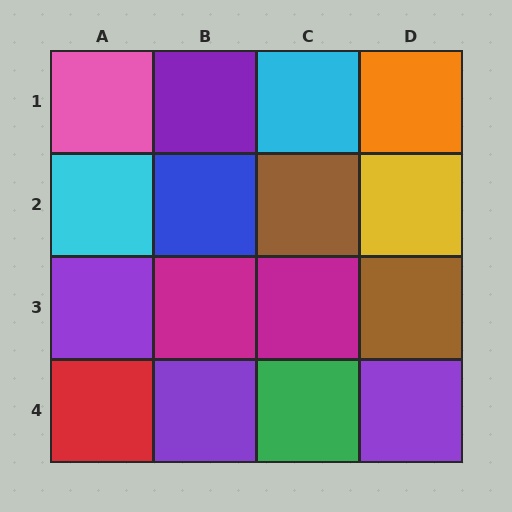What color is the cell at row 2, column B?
Blue.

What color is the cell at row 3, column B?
Magenta.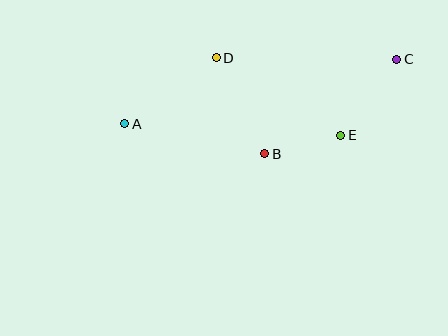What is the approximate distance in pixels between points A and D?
The distance between A and D is approximately 113 pixels.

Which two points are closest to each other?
Points B and E are closest to each other.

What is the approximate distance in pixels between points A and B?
The distance between A and B is approximately 143 pixels.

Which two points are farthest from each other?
Points A and C are farthest from each other.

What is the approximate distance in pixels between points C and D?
The distance between C and D is approximately 180 pixels.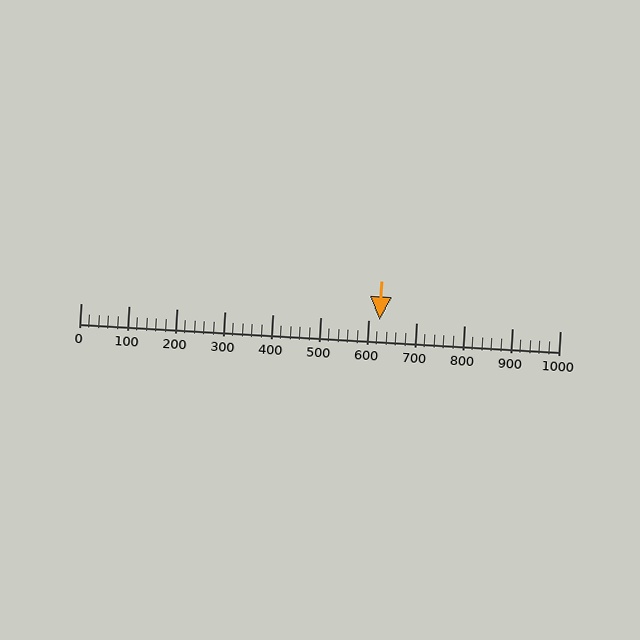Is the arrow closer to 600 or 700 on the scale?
The arrow is closer to 600.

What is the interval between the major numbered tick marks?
The major tick marks are spaced 100 units apart.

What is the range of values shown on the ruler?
The ruler shows values from 0 to 1000.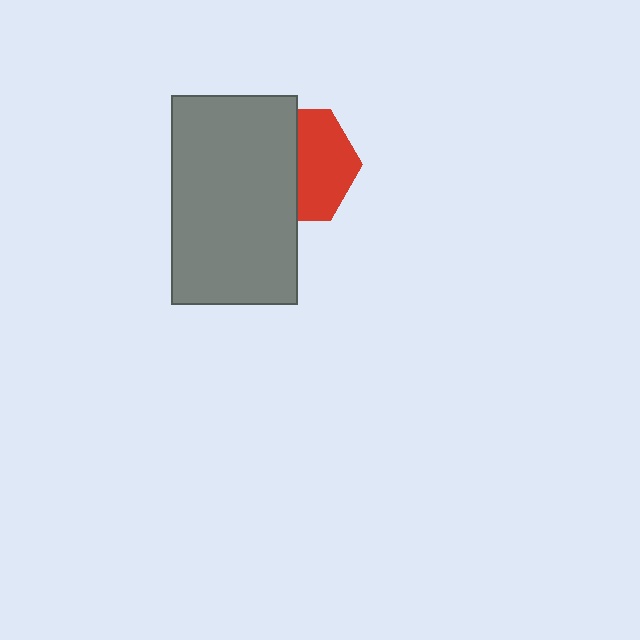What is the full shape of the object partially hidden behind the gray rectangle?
The partially hidden object is a red hexagon.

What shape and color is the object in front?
The object in front is a gray rectangle.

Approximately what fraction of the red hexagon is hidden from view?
Roughly 49% of the red hexagon is hidden behind the gray rectangle.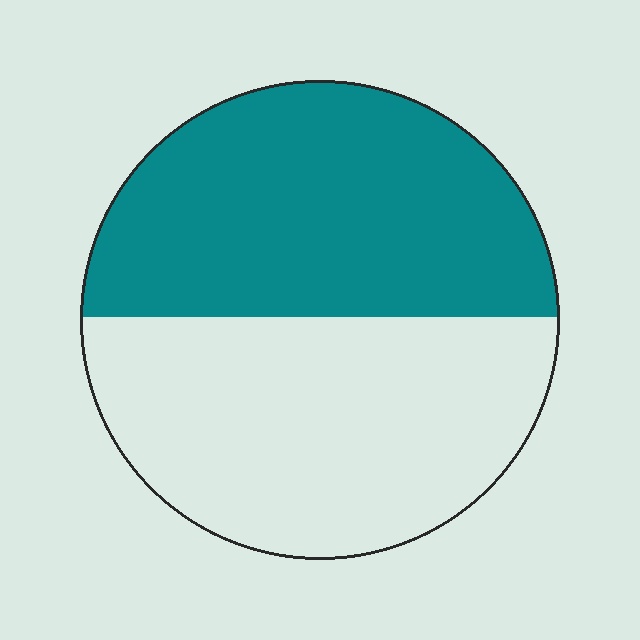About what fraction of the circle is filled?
About one half (1/2).